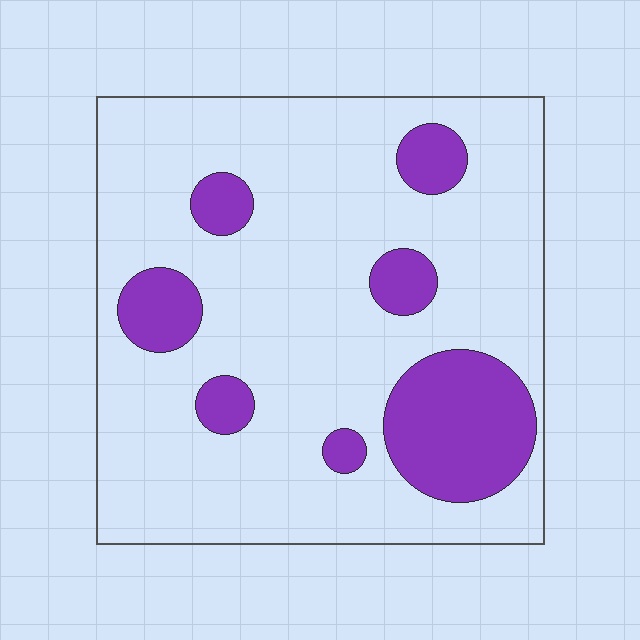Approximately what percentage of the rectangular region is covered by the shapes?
Approximately 20%.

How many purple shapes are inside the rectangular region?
7.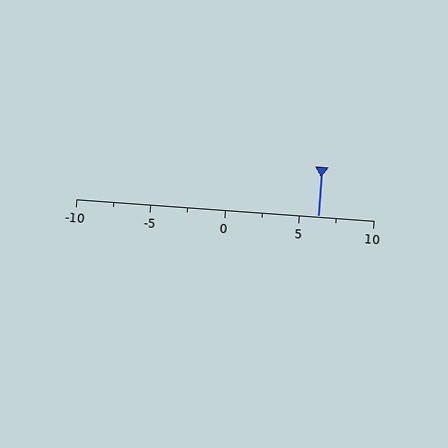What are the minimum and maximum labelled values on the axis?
The axis runs from -10 to 10.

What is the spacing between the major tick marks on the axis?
The major ticks are spaced 5 apart.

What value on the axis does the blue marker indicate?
The marker indicates approximately 6.2.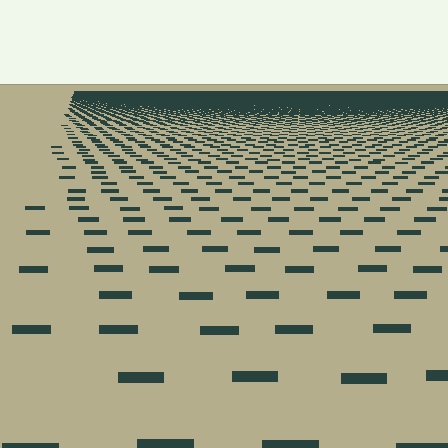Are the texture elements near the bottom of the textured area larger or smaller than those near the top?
Larger. Near the bottom, elements are closer to the viewer and appear at a bigger on-screen size.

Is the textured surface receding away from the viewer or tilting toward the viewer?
The surface is receding away from the viewer. Texture elements get smaller and denser toward the top.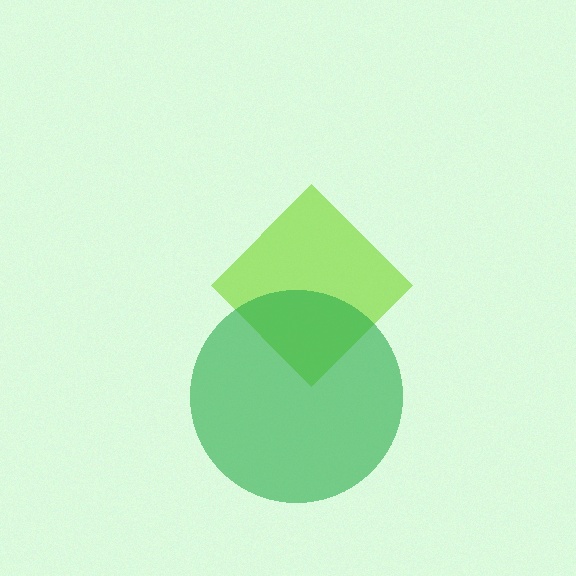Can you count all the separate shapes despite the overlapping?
Yes, there are 2 separate shapes.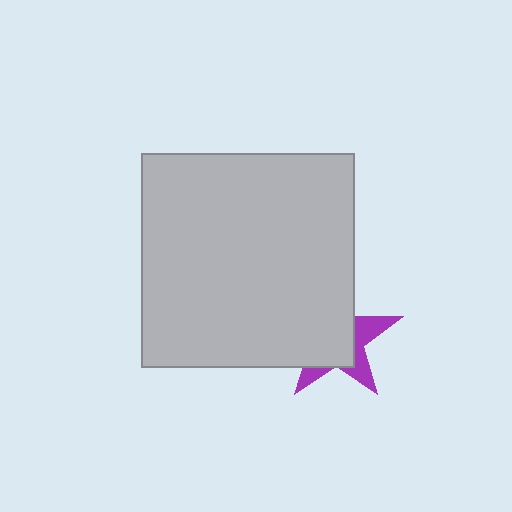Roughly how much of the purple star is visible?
A small part of it is visible (roughly 34%).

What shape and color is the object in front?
The object in front is a light gray square.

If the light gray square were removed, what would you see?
You would see the complete purple star.